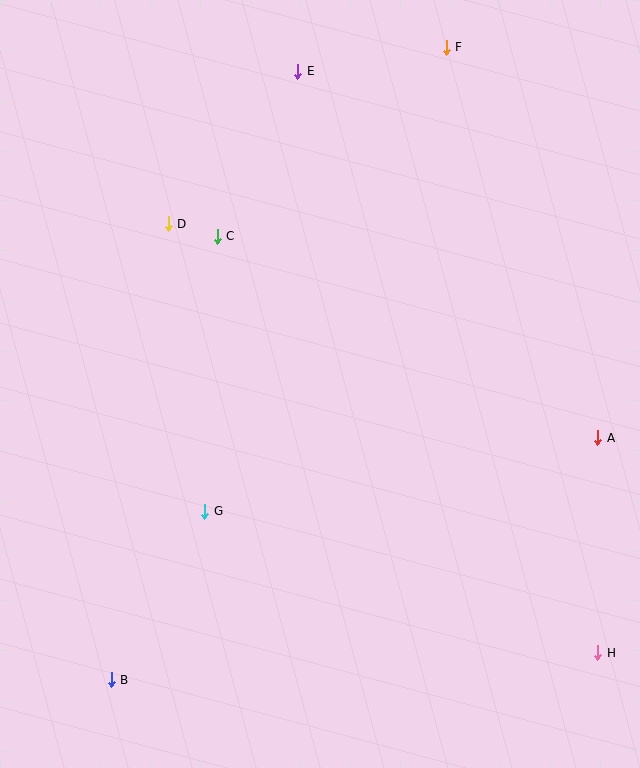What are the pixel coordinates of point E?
Point E is at (298, 71).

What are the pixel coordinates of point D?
Point D is at (168, 224).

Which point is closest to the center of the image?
Point G at (205, 511) is closest to the center.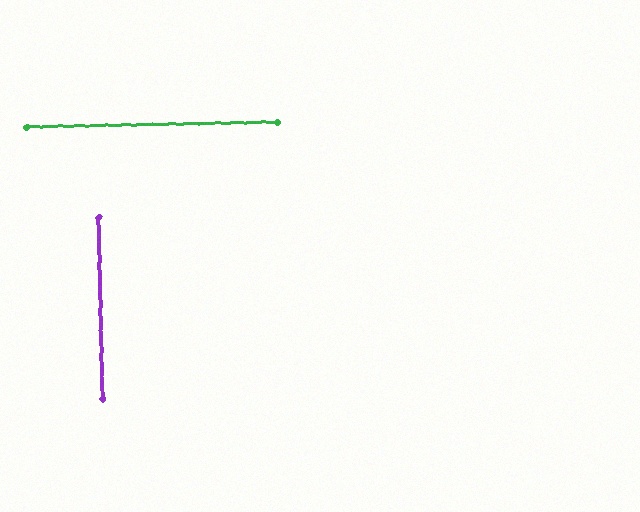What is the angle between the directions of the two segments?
Approximately 90 degrees.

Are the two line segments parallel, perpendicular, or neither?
Perpendicular — they meet at approximately 90°.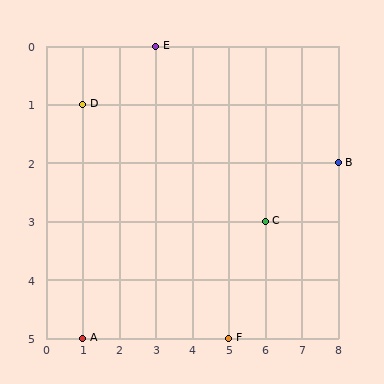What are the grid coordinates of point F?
Point F is at grid coordinates (5, 5).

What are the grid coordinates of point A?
Point A is at grid coordinates (1, 5).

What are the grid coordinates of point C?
Point C is at grid coordinates (6, 3).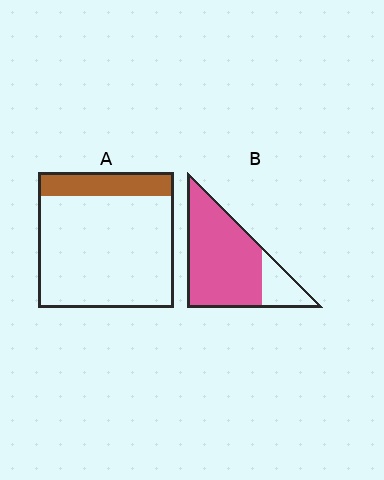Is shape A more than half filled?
No.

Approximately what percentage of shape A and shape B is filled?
A is approximately 20% and B is approximately 80%.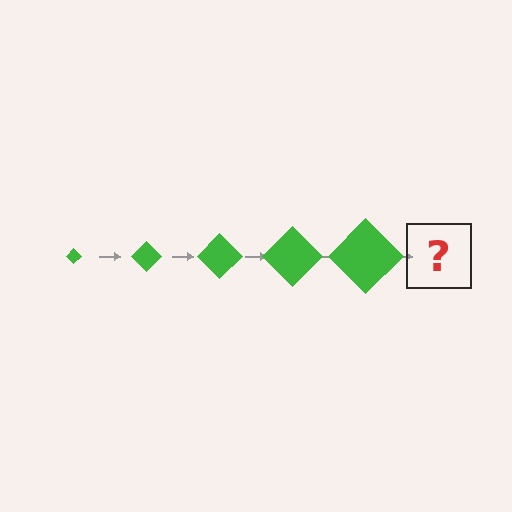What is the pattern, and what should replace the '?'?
The pattern is that the diamond gets progressively larger each step. The '?' should be a green diamond, larger than the previous one.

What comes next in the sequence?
The next element should be a green diamond, larger than the previous one.